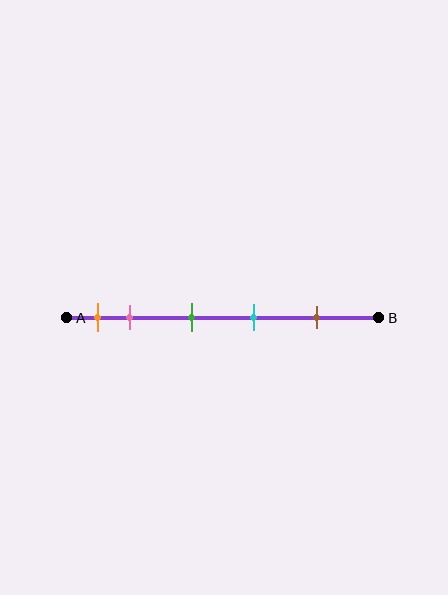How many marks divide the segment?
There are 5 marks dividing the segment.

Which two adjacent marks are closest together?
The orange and pink marks are the closest adjacent pair.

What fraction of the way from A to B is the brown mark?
The brown mark is approximately 80% (0.8) of the way from A to B.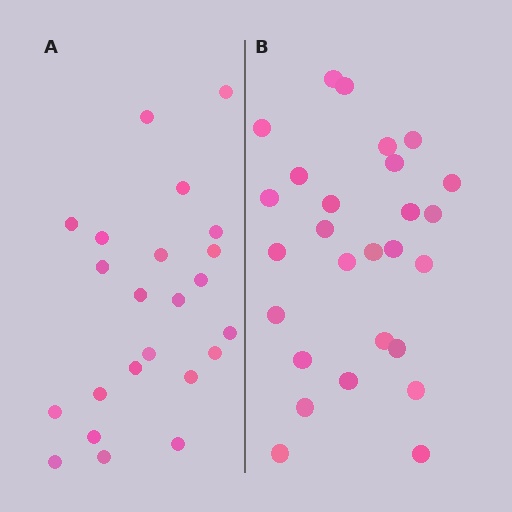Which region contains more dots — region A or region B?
Region B (the right region) has more dots.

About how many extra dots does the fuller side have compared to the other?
Region B has about 4 more dots than region A.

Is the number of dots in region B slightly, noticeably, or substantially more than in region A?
Region B has only slightly more — the two regions are fairly close. The ratio is roughly 1.2 to 1.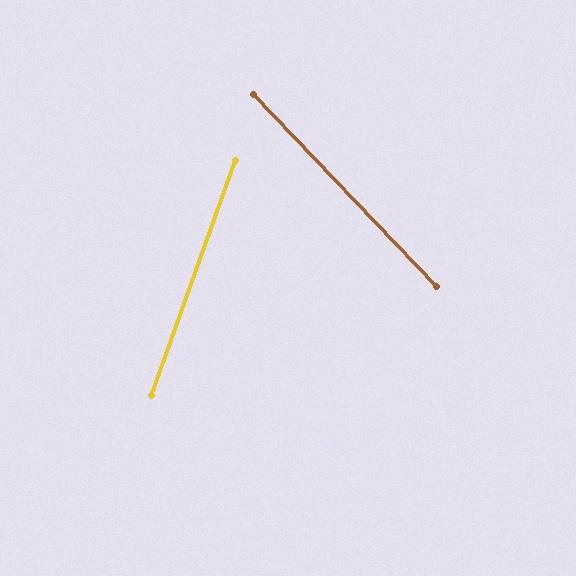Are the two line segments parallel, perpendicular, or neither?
Neither parallel nor perpendicular — they differ by about 63°.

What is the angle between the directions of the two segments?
Approximately 63 degrees.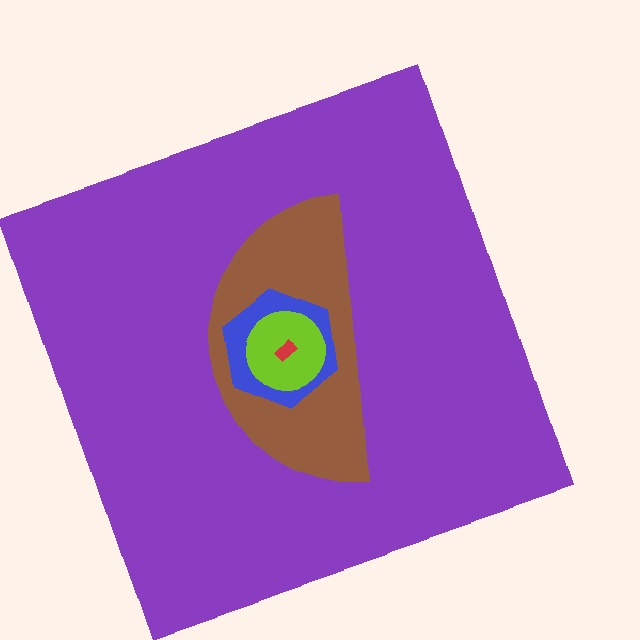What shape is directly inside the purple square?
The brown semicircle.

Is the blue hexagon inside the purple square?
Yes.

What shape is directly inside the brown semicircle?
The blue hexagon.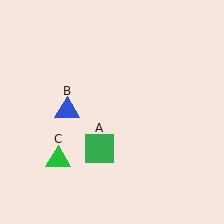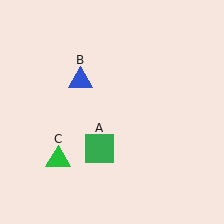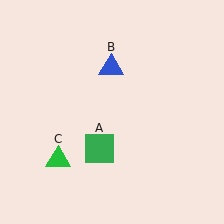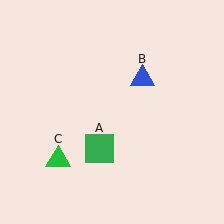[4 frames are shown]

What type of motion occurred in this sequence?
The blue triangle (object B) rotated clockwise around the center of the scene.